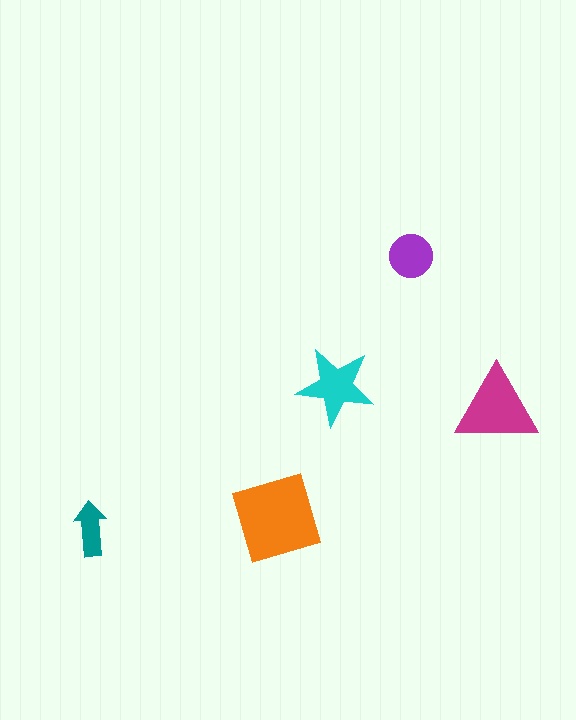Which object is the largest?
The orange diamond.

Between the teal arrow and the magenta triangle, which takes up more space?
The magenta triangle.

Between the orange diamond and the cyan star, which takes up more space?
The orange diamond.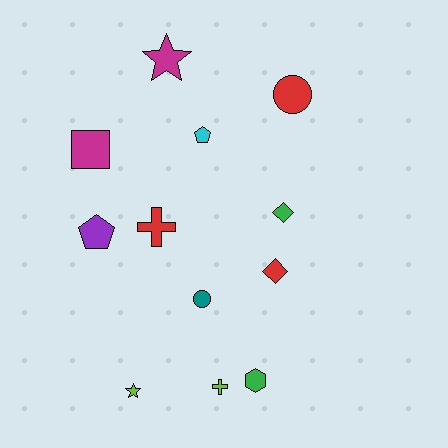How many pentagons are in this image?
There are 2 pentagons.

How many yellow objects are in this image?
There are no yellow objects.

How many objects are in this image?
There are 12 objects.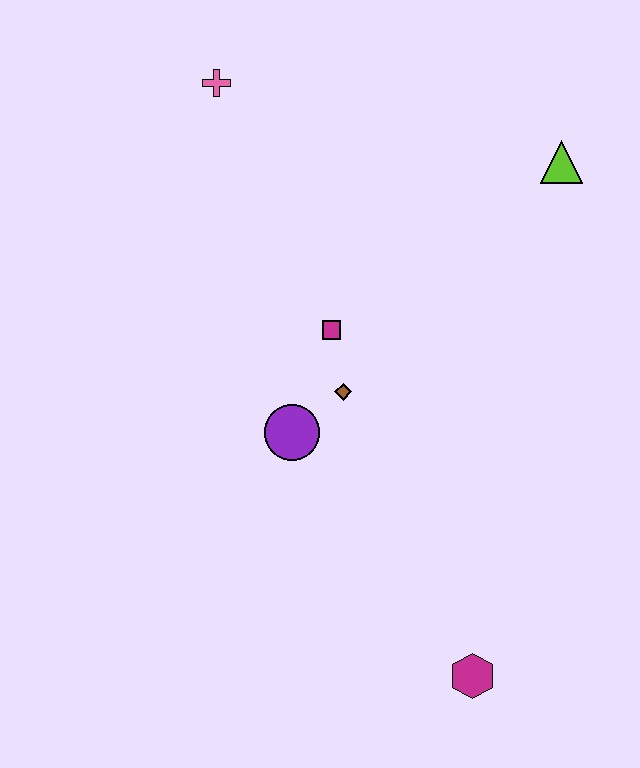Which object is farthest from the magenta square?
The magenta hexagon is farthest from the magenta square.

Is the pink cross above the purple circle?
Yes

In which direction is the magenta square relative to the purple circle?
The magenta square is above the purple circle.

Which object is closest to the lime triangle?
The magenta square is closest to the lime triangle.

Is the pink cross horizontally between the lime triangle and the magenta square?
No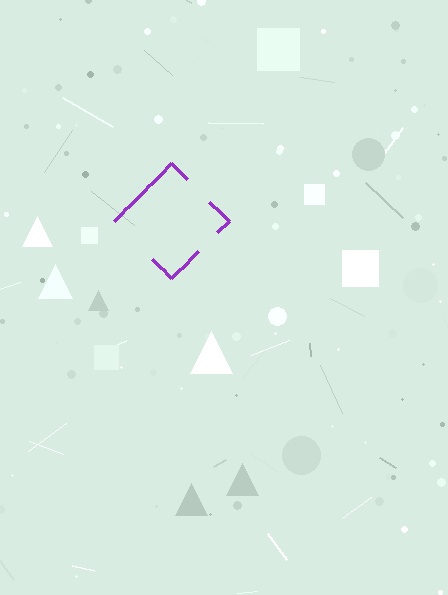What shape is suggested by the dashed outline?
The dashed outline suggests a diamond.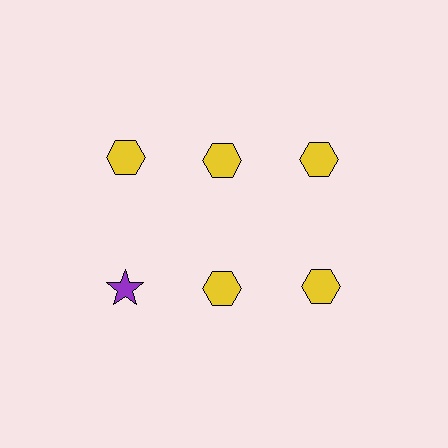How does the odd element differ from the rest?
It differs in both color (purple instead of yellow) and shape (star instead of hexagon).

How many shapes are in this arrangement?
There are 6 shapes arranged in a grid pattern.